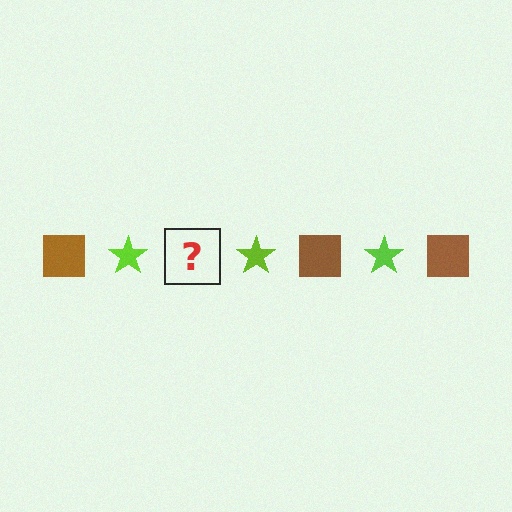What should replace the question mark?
The question mark should be replaced with a brown square.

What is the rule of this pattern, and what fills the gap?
The rule is that the pattern alternates between brown square and lime star. The gap should be filled with a brown square.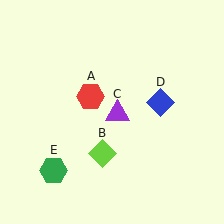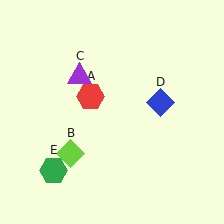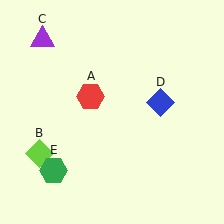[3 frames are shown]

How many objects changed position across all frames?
2 objects changed position: lime diamond (object B), purple triangle (object C).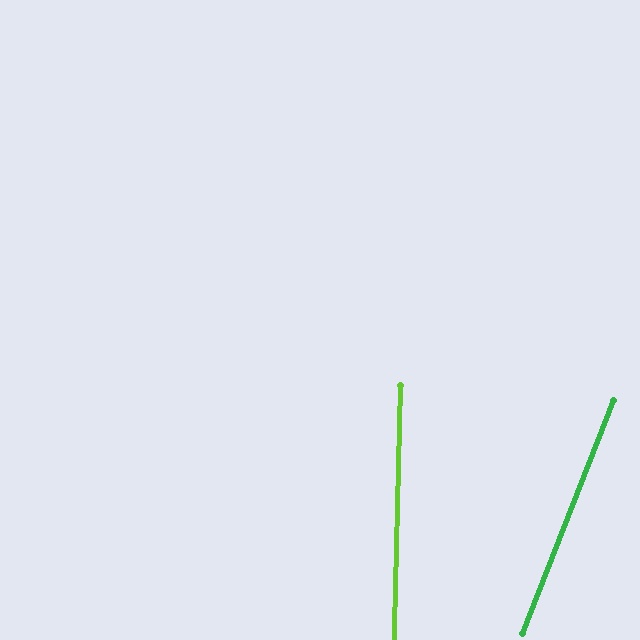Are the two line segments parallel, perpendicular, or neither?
Neither parallel nor perpendicular — they differ by about 20°.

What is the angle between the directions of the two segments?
Approximately 20 degrees.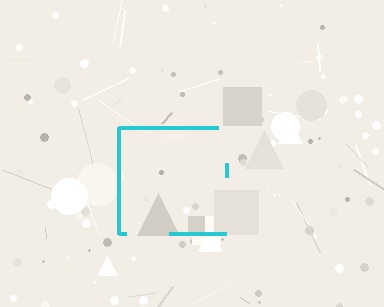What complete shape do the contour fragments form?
The contour fragments form a square.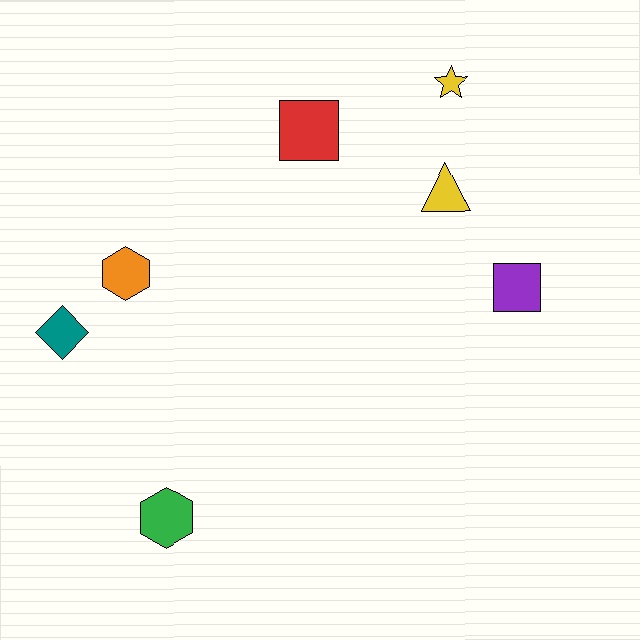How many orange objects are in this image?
There is 1 orange object.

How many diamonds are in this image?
There is 1 diamond.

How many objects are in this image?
There are 7 objects.